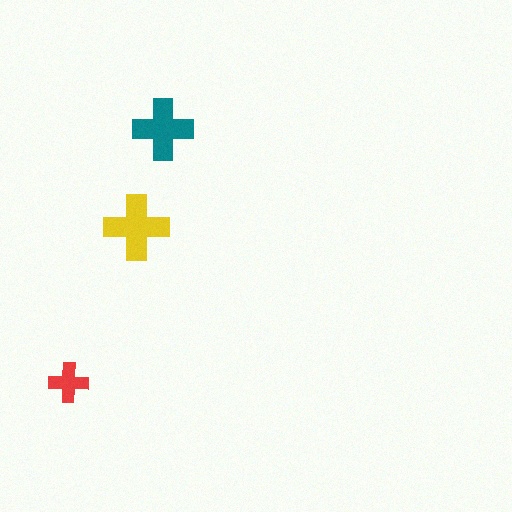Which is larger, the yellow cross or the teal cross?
The yellow one.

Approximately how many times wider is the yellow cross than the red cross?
About 1.5 times wider.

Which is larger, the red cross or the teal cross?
The teal one.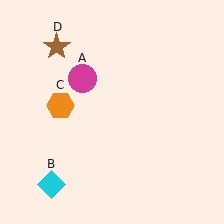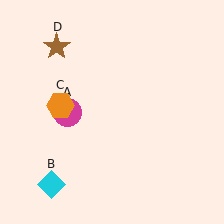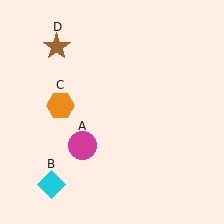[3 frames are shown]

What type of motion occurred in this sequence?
The magenta circle (object A) rotated counterclockwise around the center of the scene.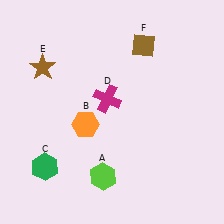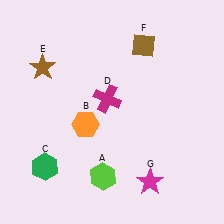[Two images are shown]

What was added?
A magenta star (G) was added in Image 2.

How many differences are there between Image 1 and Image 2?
There is 1 difference between the two images.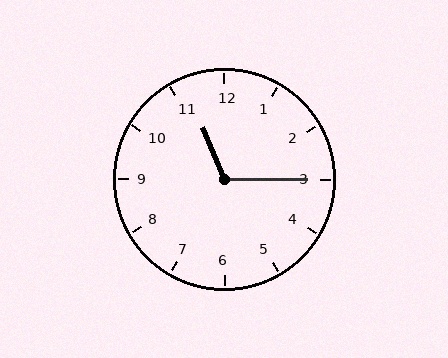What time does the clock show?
11:15.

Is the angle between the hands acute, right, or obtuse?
It is obtuse.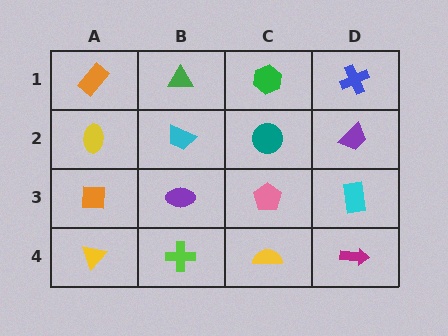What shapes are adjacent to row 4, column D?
A cyan rectangle (row 3, column D), a yellow semicircle (row 4, column C).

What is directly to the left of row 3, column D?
A pink pentagon.